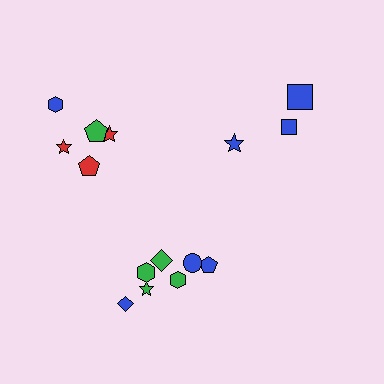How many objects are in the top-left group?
There are 5 objects.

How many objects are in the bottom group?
There are 7 objects.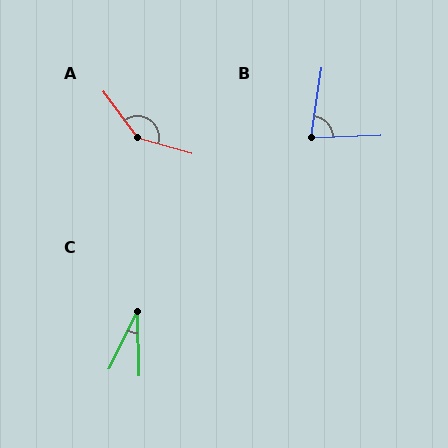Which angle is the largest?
A, at approximately 143 degrees.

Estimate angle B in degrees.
Approximately 79 degrees.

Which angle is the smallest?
C, at approximately 27 degrees.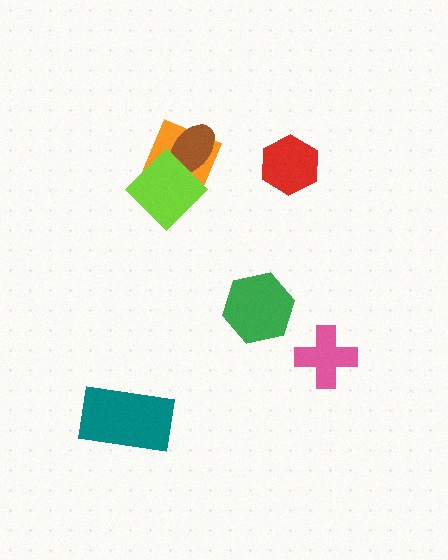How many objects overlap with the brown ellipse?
2 objects overlap with the brown ellipse.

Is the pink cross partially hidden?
No, no other shape covers it.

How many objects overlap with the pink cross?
0 objects overlap with the pink cross.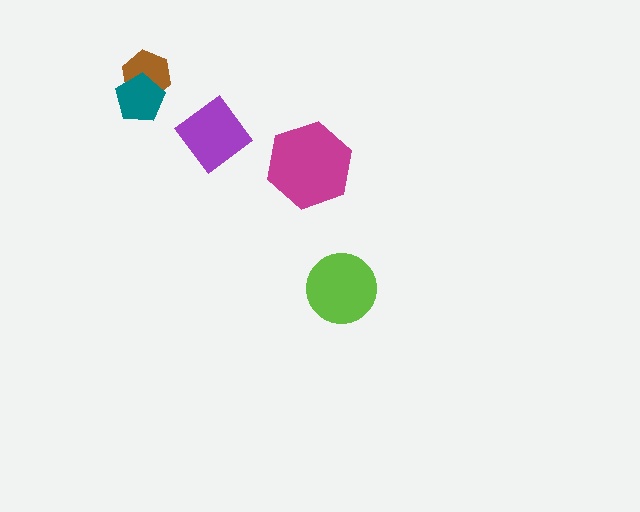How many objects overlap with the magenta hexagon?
0 objects overlap with the magenta hexagon.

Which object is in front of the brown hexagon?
The teal pentagon is in front of the brown hexagon.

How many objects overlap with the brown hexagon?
1 object overlaps with the brown hexagon.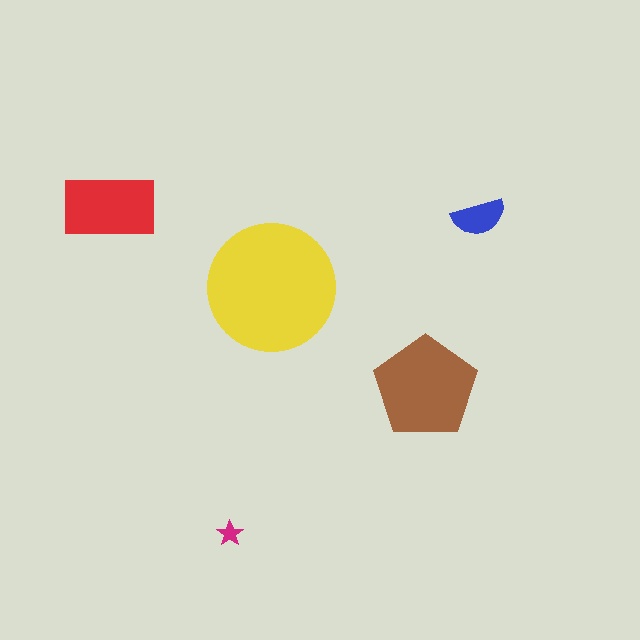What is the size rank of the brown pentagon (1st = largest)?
2nd.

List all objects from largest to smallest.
The yellow circle, the brown pentagon, the red rectangle, the blue semicircle, the magenta star.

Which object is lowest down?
The magenta star is bottommost.